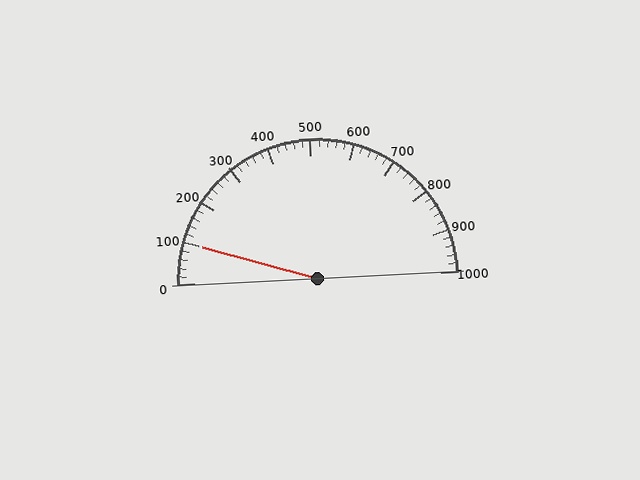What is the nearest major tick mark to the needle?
The nearest major tick mark is 100.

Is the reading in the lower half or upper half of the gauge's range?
The reading is in the lower half of the range (0 to 1000).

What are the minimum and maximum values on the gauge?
The gauge ranges from 0 to 1000.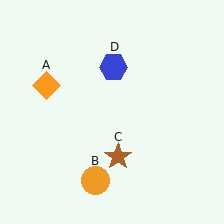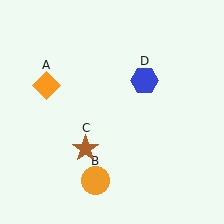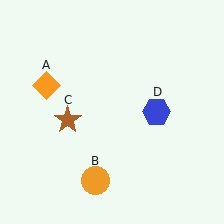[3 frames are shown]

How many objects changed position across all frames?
2 objects changed position: brown star (object C), blue hexagon (object D).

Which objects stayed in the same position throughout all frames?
Orange diamond (object A) and orange circle (object B) remained stationary.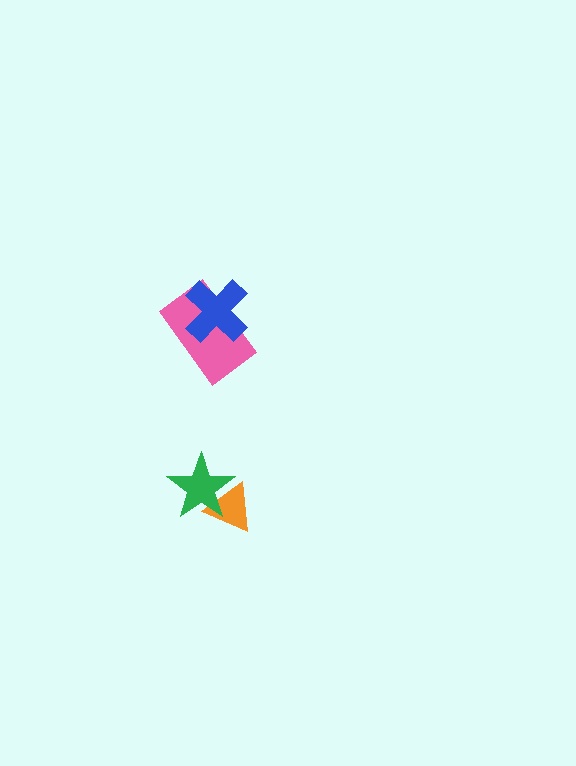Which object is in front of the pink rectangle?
The blue cross is in front of the pink rectangle.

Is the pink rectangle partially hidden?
Yes, it is partially covered by another shape.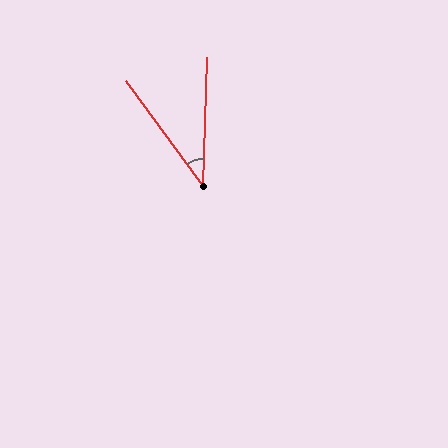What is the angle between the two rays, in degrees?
Approximately 38 degrees.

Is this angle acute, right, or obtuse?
It is acute.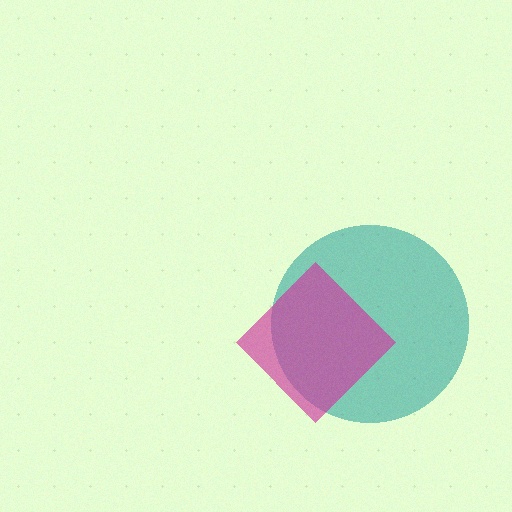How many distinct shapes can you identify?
There are 2 distinct shapes: a teal circle, a magenta diamond.